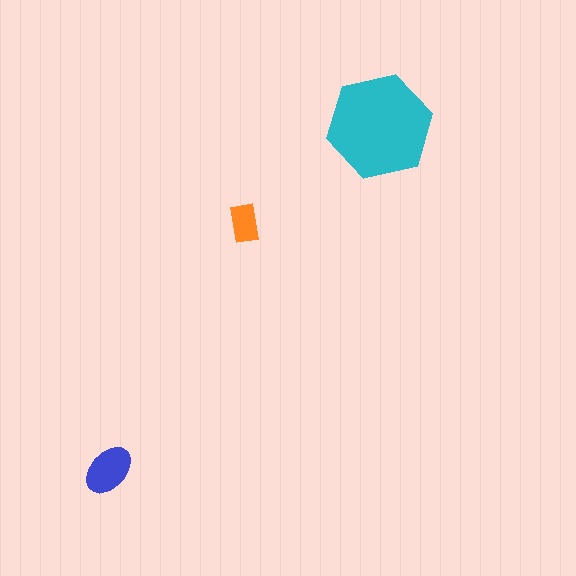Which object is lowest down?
The blue ellipse is bottommost.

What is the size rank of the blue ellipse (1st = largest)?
2nd.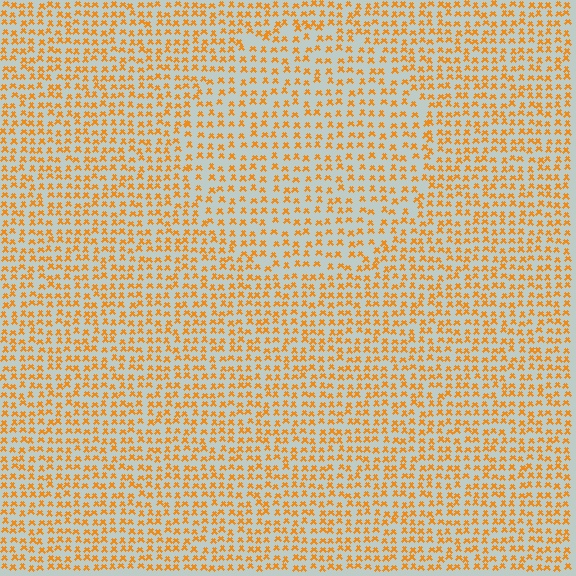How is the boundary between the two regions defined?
The boundary is defined by a change in element density (approximately 1.4x ratio). All elements are the same color, size, and shape.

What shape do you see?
I see a circle.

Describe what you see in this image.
The image contains small orange elements arranged at two different densities. A circle-shaped region is visible where the elements are less densely packed than the surrounding area.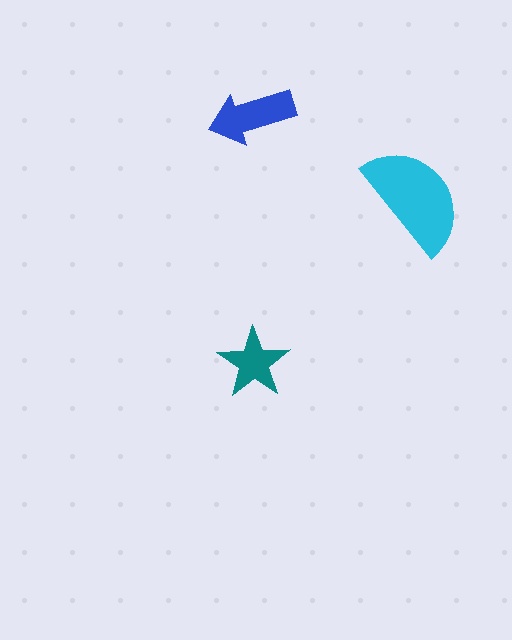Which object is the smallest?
The teal star.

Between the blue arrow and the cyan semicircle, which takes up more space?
The cyan semicircle.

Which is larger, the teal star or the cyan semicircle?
The cyan semicircle.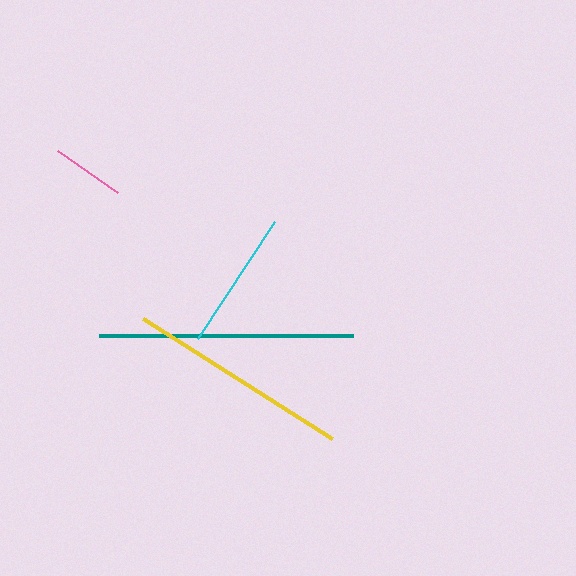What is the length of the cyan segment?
The cyan segment is approximately 140 pixels long.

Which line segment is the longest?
The teal line is the longest at approximately 254 pixels.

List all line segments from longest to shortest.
From longest to shortest: teal, yellow, cyan, pink.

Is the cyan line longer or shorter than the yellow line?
The yellow line is longer than the cyan line.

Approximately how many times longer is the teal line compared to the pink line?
The teal line is approximately 3.4 times the length of the pink line.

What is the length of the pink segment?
The pink segment is approximately 74 pixels long.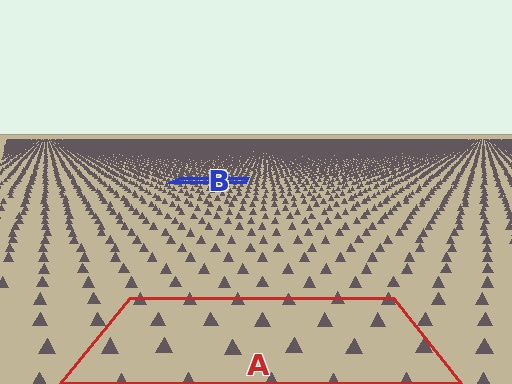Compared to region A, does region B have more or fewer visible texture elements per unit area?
Region B has more texture elements per unit area — they are packed more densely because it is farther away.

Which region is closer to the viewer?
Region A is closer. The texture elements there are larger and more spread out.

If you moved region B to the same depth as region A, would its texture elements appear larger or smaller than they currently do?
They would appear larger. At a closer depth, the same texture elements are projected at a bigger on-screen size.